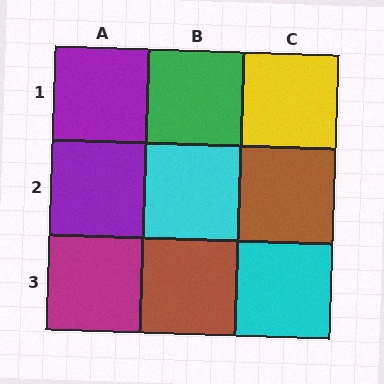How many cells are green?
1 cell is green.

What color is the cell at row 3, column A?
Magenta.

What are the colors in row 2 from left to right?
Purple, cyan, brown.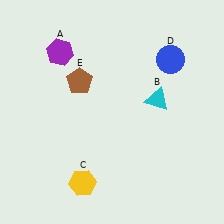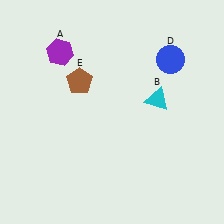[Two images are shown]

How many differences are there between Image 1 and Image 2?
There is 1 difference between the two images.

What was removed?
The yellow hexagon (C) was removed in Image 2.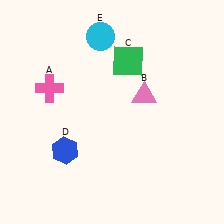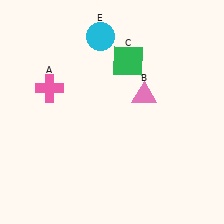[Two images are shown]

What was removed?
The blue hexagon (D) was removed in Image 2.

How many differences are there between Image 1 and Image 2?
There is 1 difference between the two images.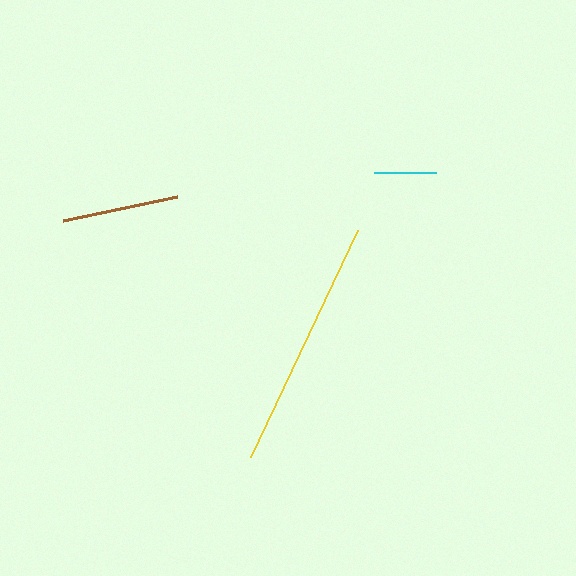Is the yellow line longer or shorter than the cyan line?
The yellow line is longer than the cyan line.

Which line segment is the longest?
The yellow line is the longest at approximately 251 pixels.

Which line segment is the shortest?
The cyan line is the shortest at approximately 62 pixels.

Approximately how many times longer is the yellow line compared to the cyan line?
The yellow line is approximately 4.0 times the length of the cyan line.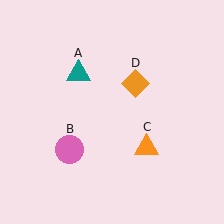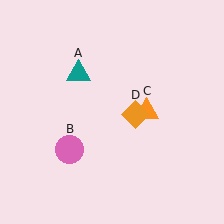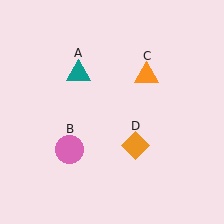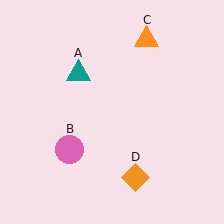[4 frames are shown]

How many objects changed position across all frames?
2 objects changed position: orange triangle (object C), orange diamond (object D).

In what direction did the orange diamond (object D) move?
The orange diamond (object D) moved down.